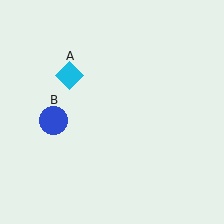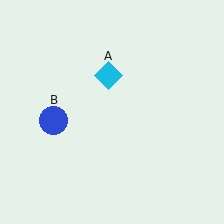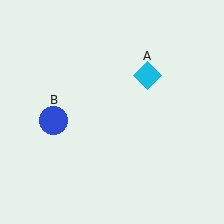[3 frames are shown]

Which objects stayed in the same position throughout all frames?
Blue circle (object B) remained stationary.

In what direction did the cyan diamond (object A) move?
The cyan diamond (object A) moved right.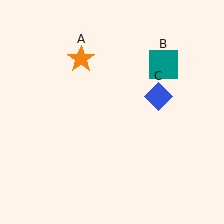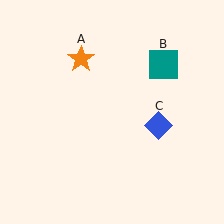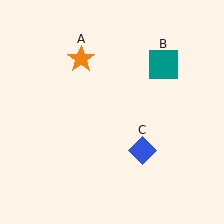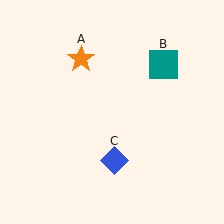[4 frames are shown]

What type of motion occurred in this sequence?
The blue diamond (object C) rotated clockwise around the center of the scene.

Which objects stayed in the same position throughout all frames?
Orange star (object A) and teal square (object B) remained stationary.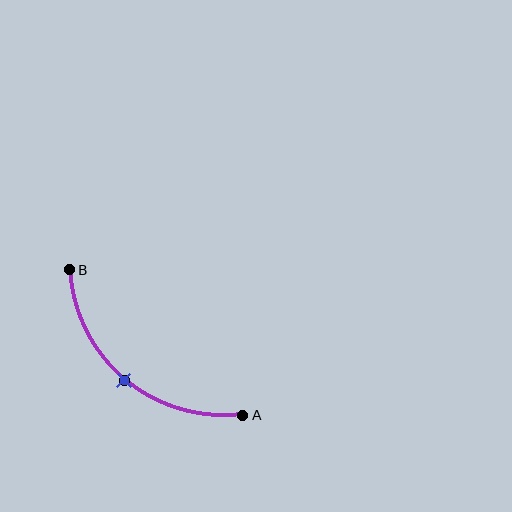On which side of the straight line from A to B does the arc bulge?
The arc bulges below and to the left of the straight line connecting A and B.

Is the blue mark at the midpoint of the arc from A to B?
Yes. The blue mark lies on the arc at equal arc-length from both A and B — it is the arc midpoint.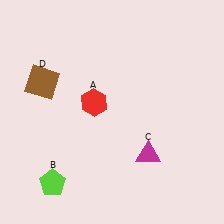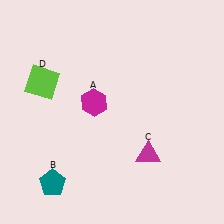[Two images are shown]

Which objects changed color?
A changed from red to magenta. B changed from lime to teal. D changed from brown to lime.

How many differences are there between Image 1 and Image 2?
There are 3 differences between the two images.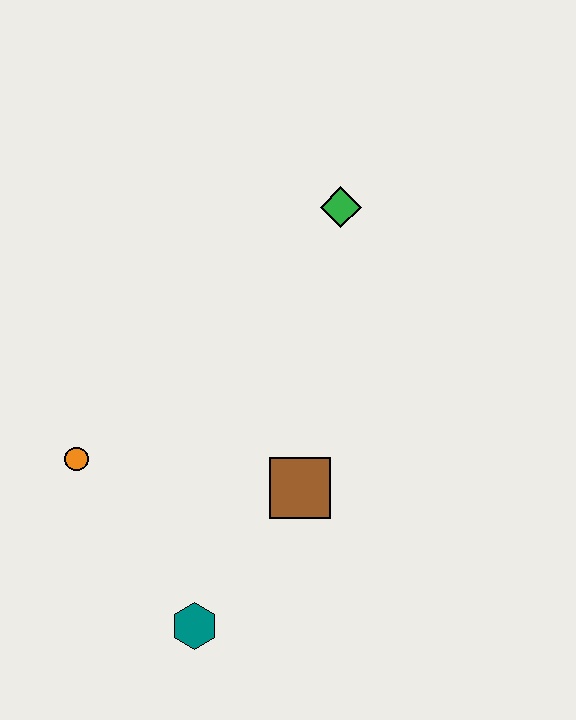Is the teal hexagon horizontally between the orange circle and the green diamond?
Yes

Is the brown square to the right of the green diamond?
No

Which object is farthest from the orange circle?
The green diamond is farthest from the orange circle.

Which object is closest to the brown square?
The teal hexagon is closest to the brown square.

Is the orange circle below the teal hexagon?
No